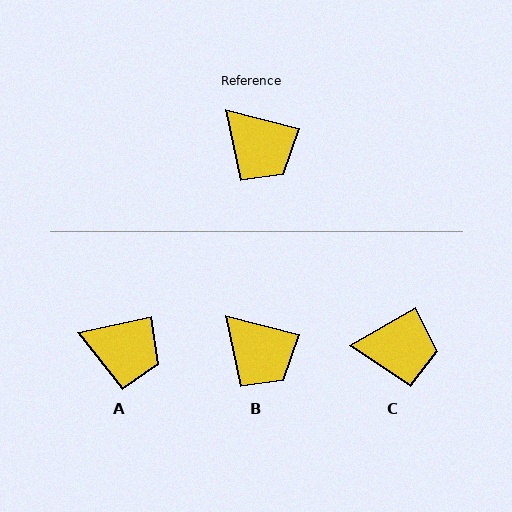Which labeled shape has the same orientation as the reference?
B.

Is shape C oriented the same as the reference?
No, it is off by about 44 degrees.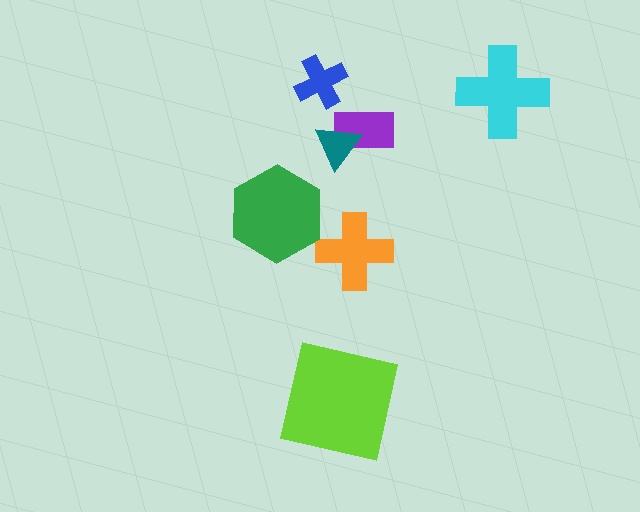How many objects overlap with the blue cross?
0 objects overlap with the blue cross.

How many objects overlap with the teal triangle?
1 object overlaps with the teal triangle.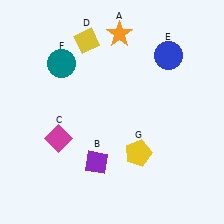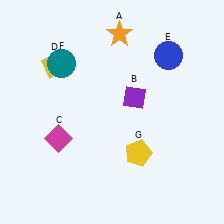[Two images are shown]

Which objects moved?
The objects that moved are: the purple diamond (B), the yellow diamond (D).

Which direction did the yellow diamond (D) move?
The yellow diamond (D) moved left.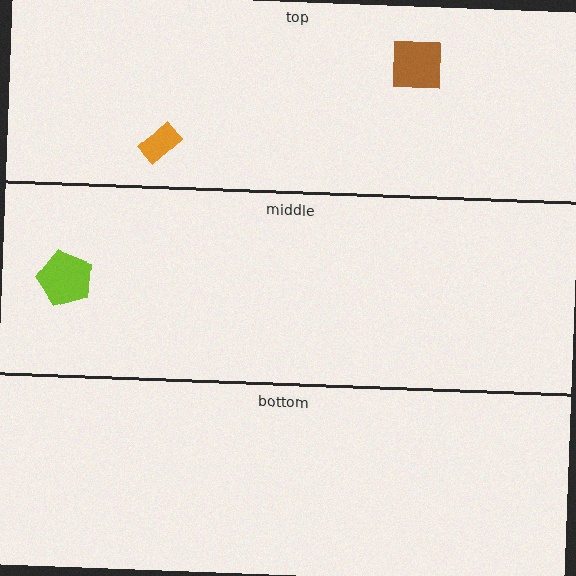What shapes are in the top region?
The brown square, the orange rectangle.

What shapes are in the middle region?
The lime pentagon.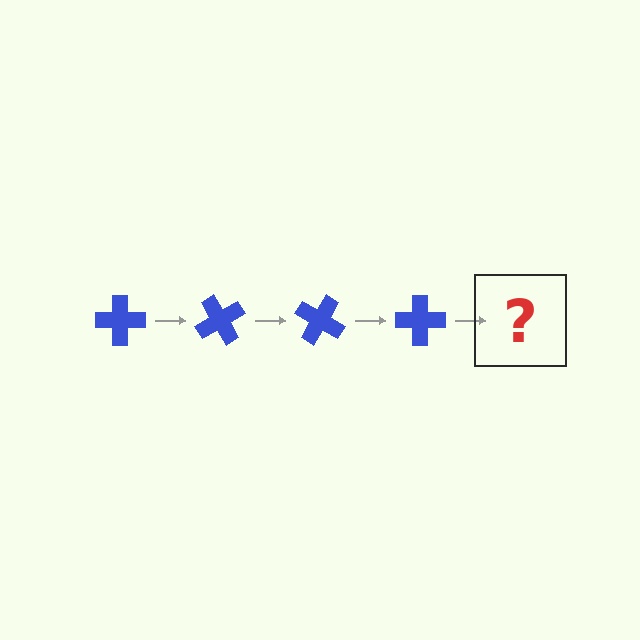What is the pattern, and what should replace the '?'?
The pattern is that the cross rotates 60 degrees each step. The '?' should be a blue cross rotated 240 degrees.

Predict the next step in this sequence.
The next step is a blue cross rotated 240 degrees.